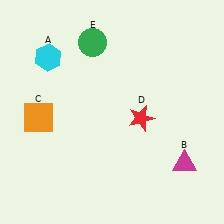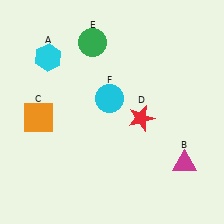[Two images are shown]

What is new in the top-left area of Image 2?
A cyan circle (F) was added in the top-left area of Image 2.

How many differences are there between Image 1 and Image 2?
There is 1 difference between the two images.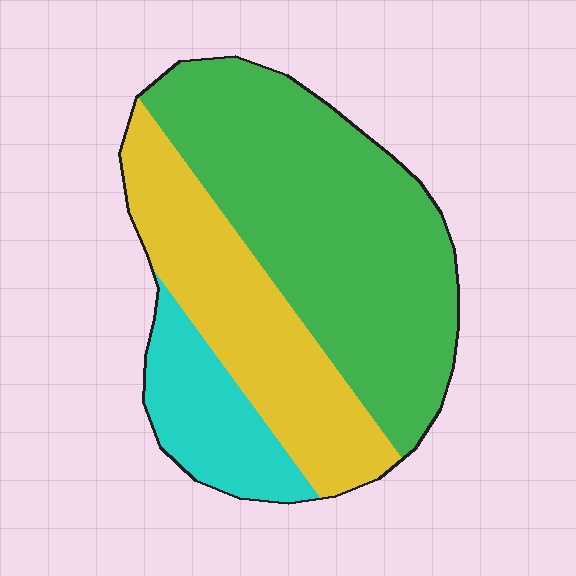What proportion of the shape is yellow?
Yellow takes up about one third (1/3) of the shape.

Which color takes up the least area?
Cyan, at roughly 15%.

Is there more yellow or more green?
Green.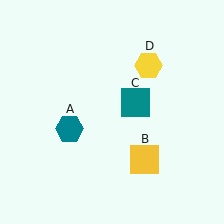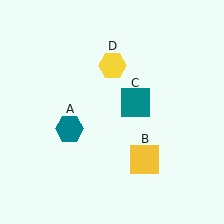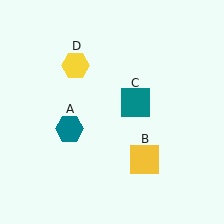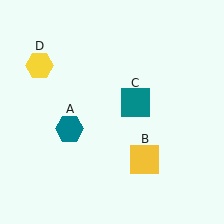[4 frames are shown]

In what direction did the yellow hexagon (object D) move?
The yellow hexagon (object D) moved left.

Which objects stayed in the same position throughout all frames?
Teal hexagon (object A) and yellow square (object B) and teal square (object C) remained stationary.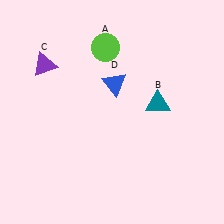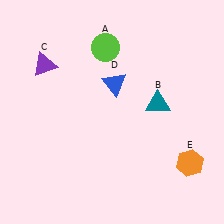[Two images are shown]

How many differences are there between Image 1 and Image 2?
There is 1 difference between the two images.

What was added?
An orange hexagon (E) was added in Image 2.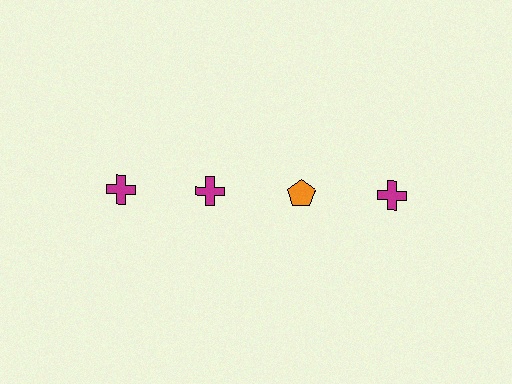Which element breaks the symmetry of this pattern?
The orange pentagon in the top row, center column breaks the symmetry. All other shapes are magenta crosses.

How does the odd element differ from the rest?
It differs in both color (orange instead of magenta) and shape (pentagon instead of cross).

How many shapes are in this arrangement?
There are 4 shapes arranged in a grid pattern.